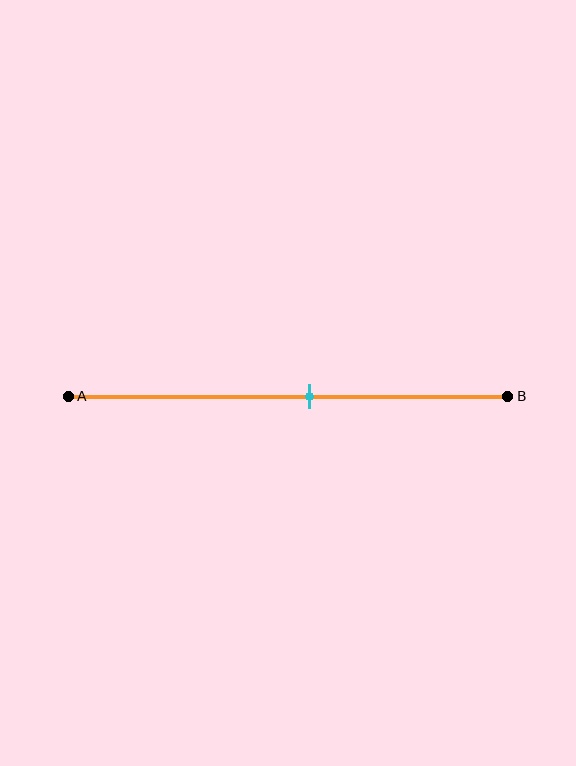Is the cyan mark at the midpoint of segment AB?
No, the mark is at about 55% from A, not at the 50% midpoint.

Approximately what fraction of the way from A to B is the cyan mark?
The cyan mark is approximately 55% of the way from A to B.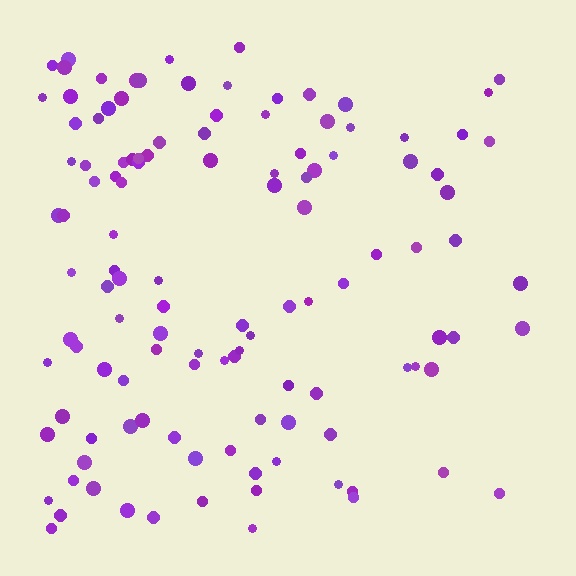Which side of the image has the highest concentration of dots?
The left.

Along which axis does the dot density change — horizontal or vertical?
Horizontal.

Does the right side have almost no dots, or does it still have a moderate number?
Still a moderate number, just noticeably fewer than the left.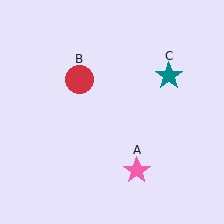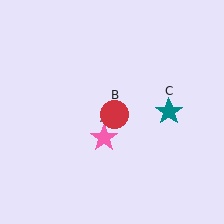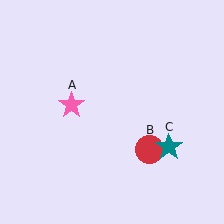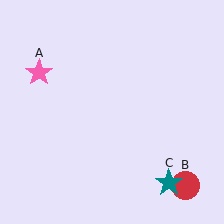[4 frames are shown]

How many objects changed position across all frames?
3 objects changed position: pink star (object A), red circle (object B), teal star (object C).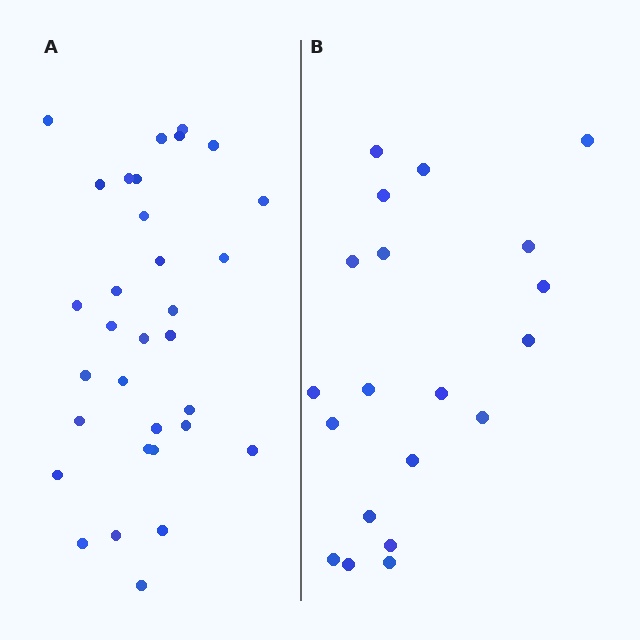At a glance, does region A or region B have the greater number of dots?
Region A (the left region) has more dots.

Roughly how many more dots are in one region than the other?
Region A has roughly 12 or so more dots than region B.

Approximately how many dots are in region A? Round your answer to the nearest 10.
About 30 dots. (The exact count is 32, which rounds to 30.)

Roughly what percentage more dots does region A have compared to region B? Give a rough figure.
About 60% more.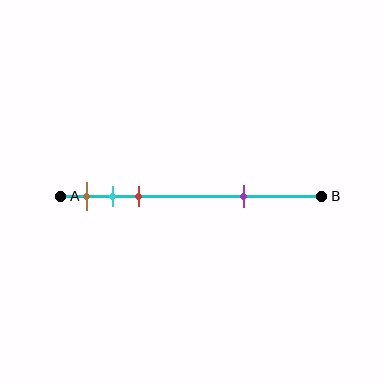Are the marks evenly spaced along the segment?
No, the marks are not evenly spaced.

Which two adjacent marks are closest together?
The cyan and red marks are the closest adjacent pair.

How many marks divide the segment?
There are 4 marks dividing the segment.